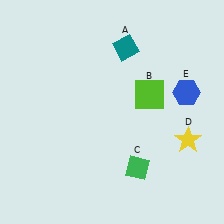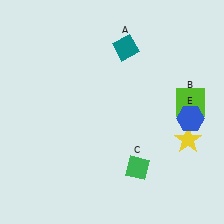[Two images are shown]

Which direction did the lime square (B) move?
The lime square (B) moved right.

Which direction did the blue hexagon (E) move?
The blue hexagon (E) moved down.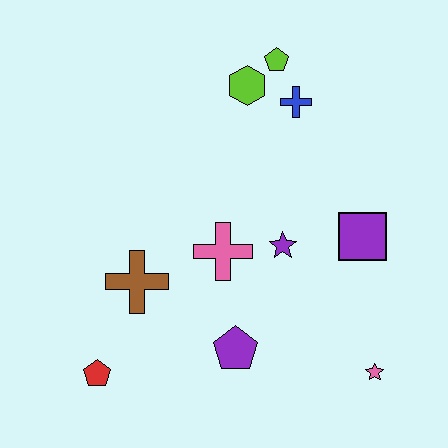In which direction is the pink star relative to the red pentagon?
The pink star is to the right of the red pentagon.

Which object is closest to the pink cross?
The purple star is closest to the pink cross.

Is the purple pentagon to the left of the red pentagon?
No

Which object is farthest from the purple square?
The red pentagon is farthest from the purple square.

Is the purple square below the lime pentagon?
Yes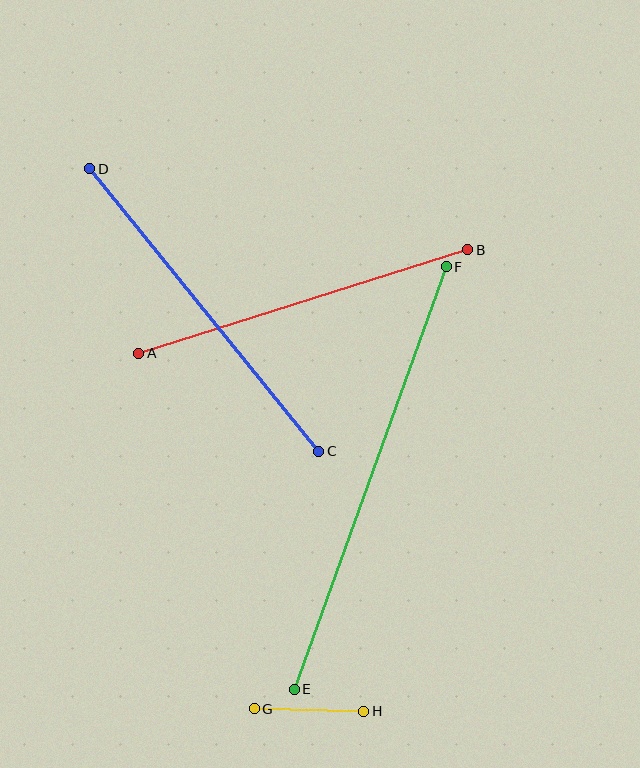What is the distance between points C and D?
The distance is approximately 364 pixels.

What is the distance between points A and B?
The distance is approximately 345 pixels.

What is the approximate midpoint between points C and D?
The midpoint is at approximately (204, 310) pixels.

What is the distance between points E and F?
The distance is approximately 449 pixels.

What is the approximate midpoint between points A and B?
The midpoint is at approximately (303, 301) pixels.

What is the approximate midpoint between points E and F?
The midpoint is at approximately (370, 478) pixels.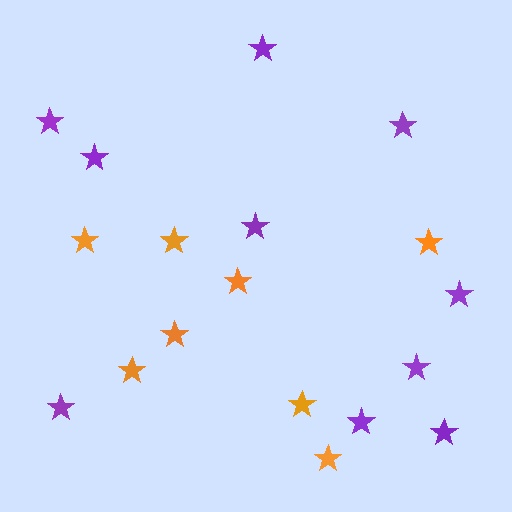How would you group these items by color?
There are 2 groups: one group of orange stars (8) and one group of purple stars (10).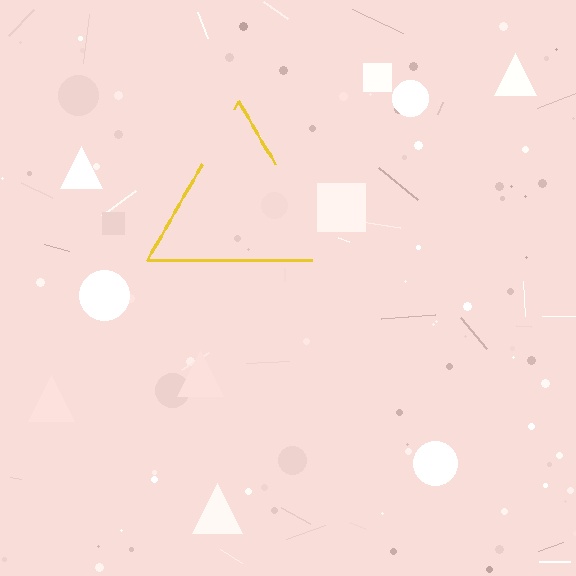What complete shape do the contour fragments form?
The contour fragments form a triangle.